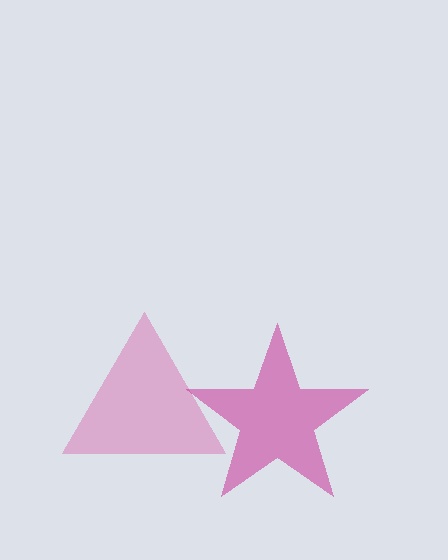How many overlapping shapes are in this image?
There are 2 overlapping shapes in the image.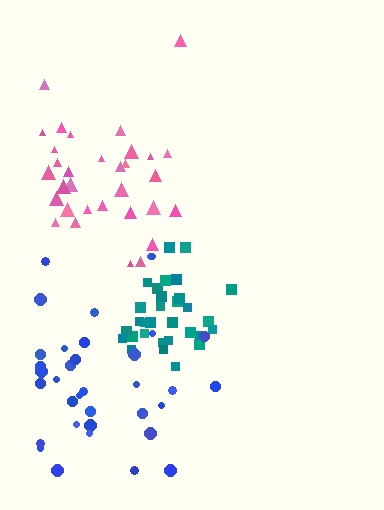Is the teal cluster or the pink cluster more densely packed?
Teal.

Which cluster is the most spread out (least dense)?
Blue.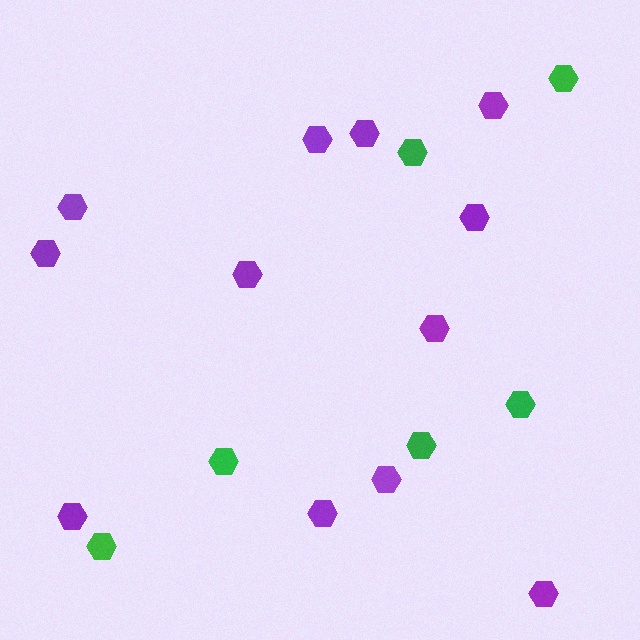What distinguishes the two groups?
There are 2 groups: one group of green hexagons (6) and one group of purple hexagons (12).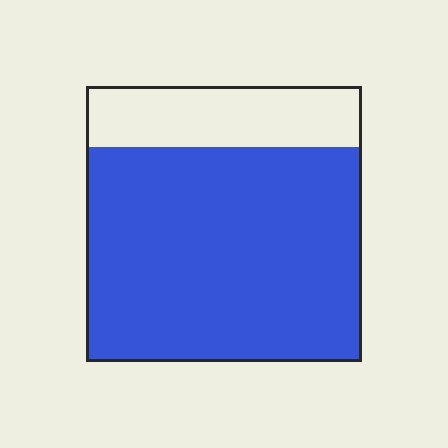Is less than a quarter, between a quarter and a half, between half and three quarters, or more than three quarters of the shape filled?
More than three quarters.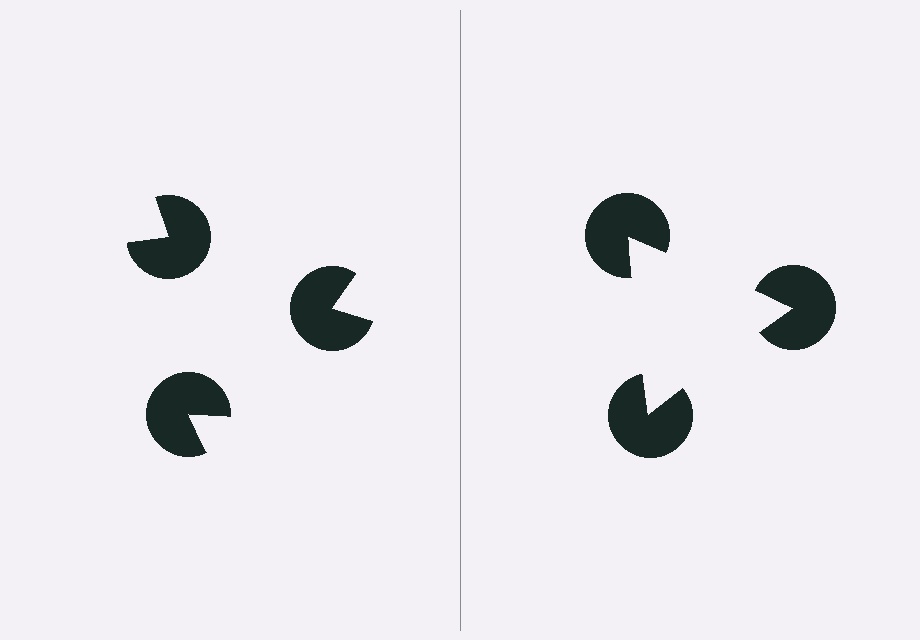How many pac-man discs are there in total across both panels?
6 — 3 on each side.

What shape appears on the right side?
An illusory triangle.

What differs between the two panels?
The pac-man discs are positioned identically on both sides; only the wedge orientations differ. On the right they align to a triangle; on the left they are misaligned.